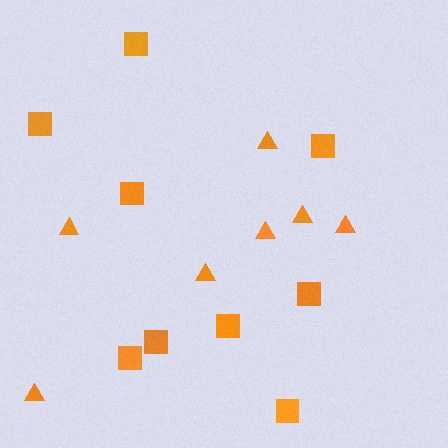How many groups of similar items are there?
There are 2 groups: one group of triangles (7) and one group of squares (9).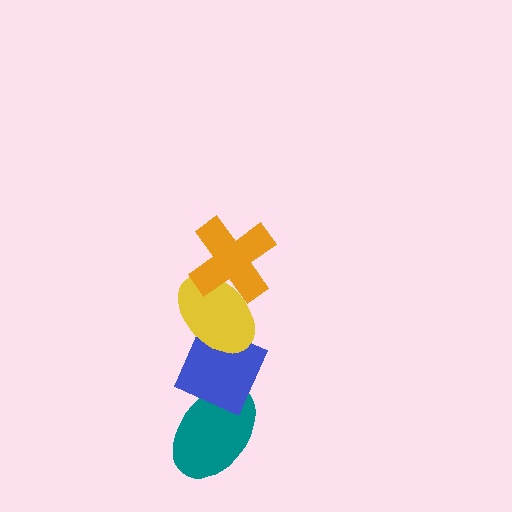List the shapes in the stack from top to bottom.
From top to bottom: the orange cross, the yellow ellipse, the blue diamond, the teal ellipse.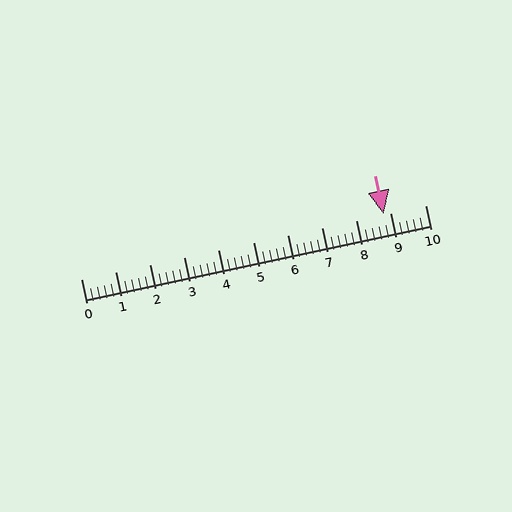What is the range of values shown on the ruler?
The ruler shows values from 0 to 10.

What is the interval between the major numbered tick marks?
The major tick marks are spaced 1 units apart.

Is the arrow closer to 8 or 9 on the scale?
The arrow is closer to 9.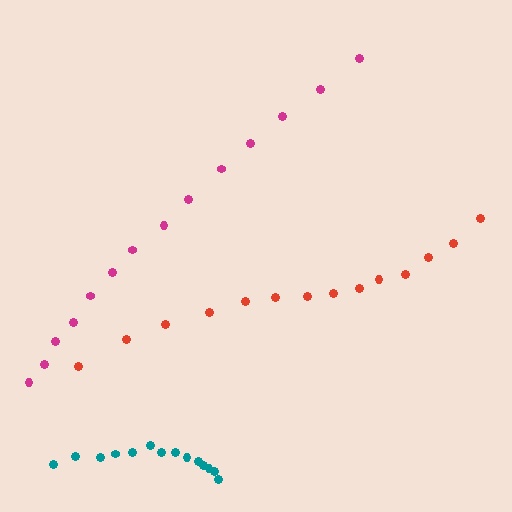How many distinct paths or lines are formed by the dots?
There are 3 distinct paths.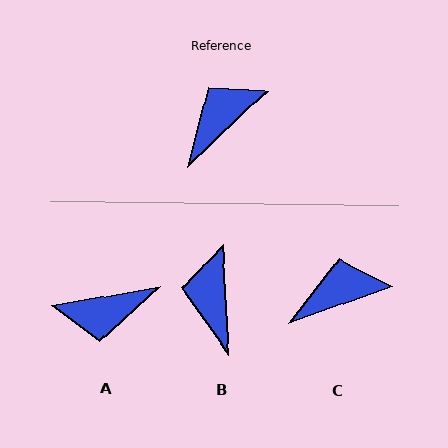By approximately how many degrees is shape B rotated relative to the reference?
Approximately 49 degrees counter-clockwise.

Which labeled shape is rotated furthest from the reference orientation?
A, about 146 degrees away.